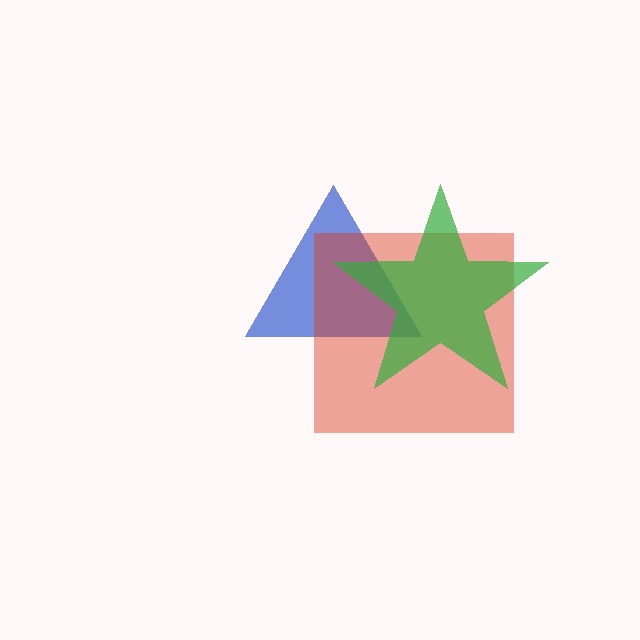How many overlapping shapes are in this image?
There are 3 overlapping shapes in the image.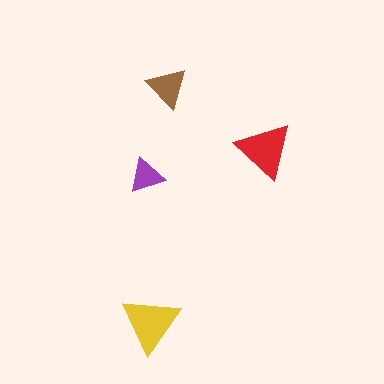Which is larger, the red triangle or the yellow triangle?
The yellow one.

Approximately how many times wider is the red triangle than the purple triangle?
About 1.5 times wider.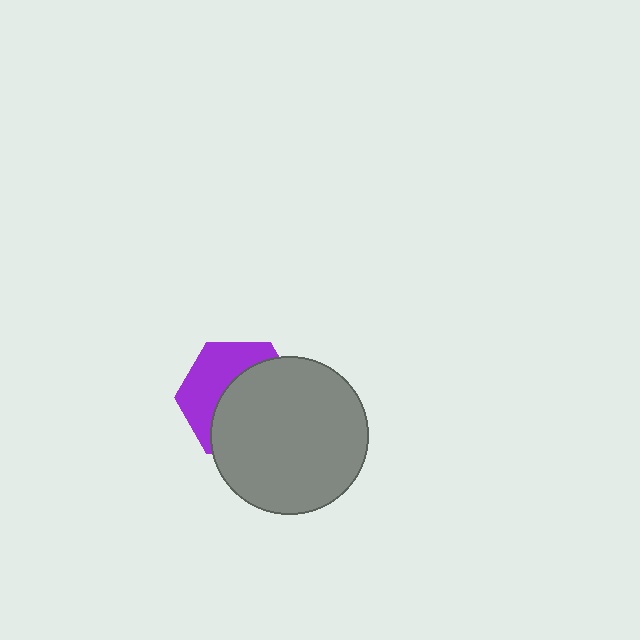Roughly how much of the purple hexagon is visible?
A small part of it is visible (roughly 42%).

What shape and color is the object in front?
The object in front is a gray circle.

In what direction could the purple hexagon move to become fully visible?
The purple hexagon could move toward the upper-left. That would shift it out from behind the gray circle entirely.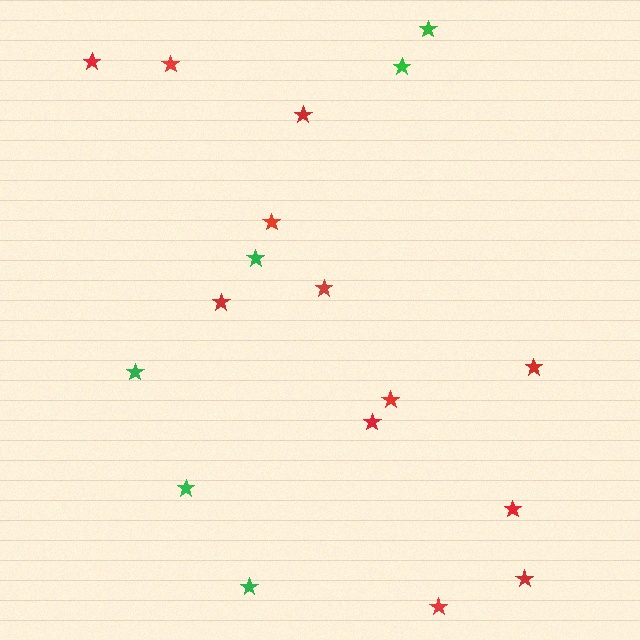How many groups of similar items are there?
There are 2 groups: one group of green stars (6) and one group of red stars (12).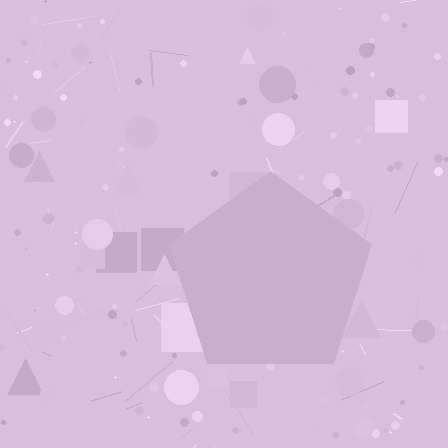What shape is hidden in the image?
A pentagon is hidden in the image.